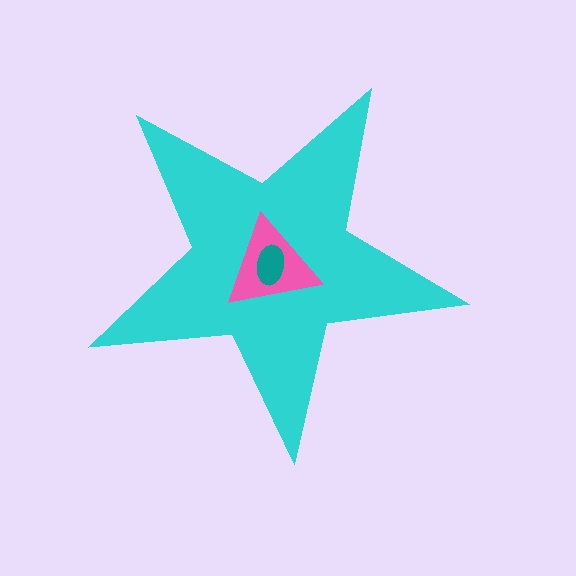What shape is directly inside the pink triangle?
The teal ellipse.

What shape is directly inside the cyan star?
The pink triangle.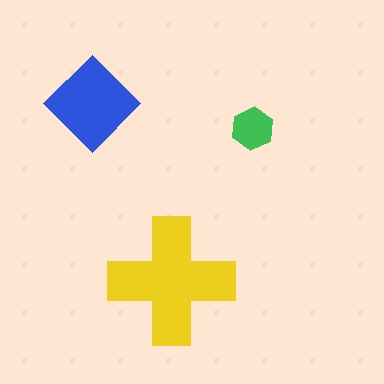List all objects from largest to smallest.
The yellow cross, the blue diamond, the green hexagon.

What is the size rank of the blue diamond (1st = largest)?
2nd.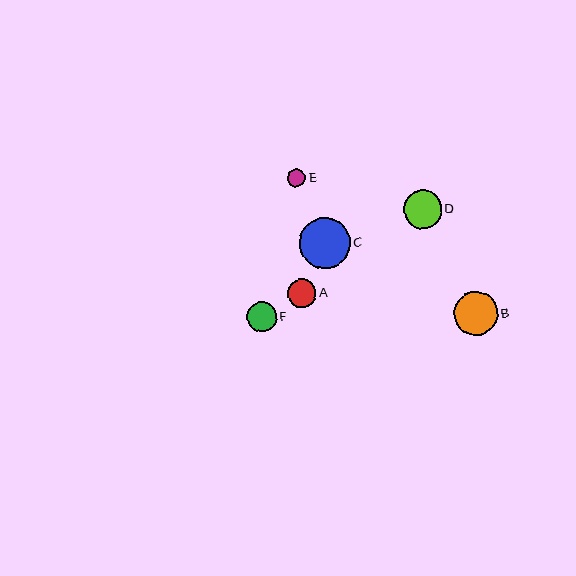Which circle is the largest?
Circle C is the largest with a size of approximately 51 pixels.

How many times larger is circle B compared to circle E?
Circle B is approximately 2.3 times the size of circle E.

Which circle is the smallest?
Circle E is the smallest with a size of approximately 19 pixels.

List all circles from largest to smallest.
From largest to smallest: C, B, D, F, A, E.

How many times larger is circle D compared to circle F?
Circle D is approximately 1.3 times the size of circle F.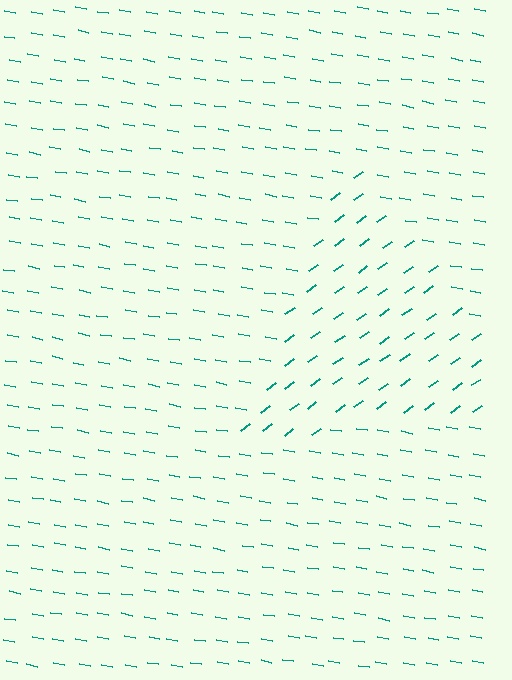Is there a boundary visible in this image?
Yes, there is a texture boundary formed by a change in line orientation.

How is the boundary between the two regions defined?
The boundary is defined purely by a change in line orientation (approximately 45 degrees difference). All lines are the same color and thickness.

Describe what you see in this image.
The image is filled with small teal line segments. A triangle region in the image has lines oriented differently from the surrounding lines, creating a visible texture boundary.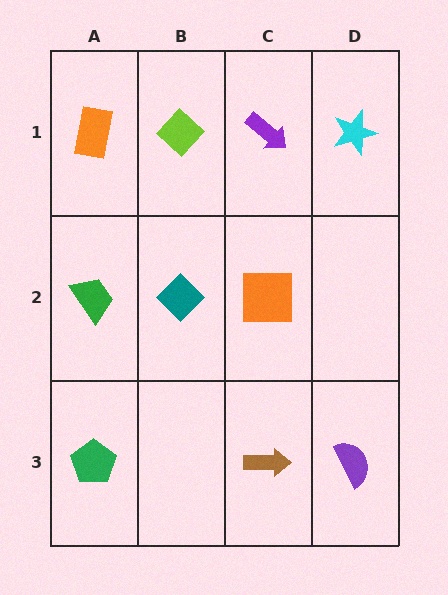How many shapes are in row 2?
3 shapes.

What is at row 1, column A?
An orange rectangle.